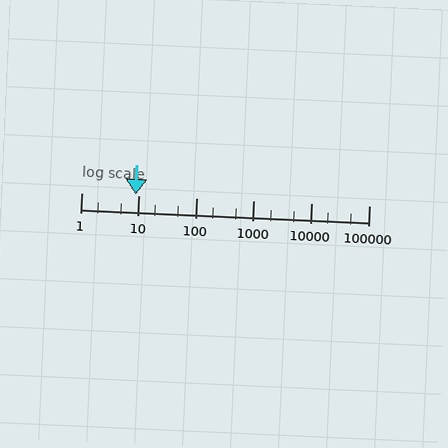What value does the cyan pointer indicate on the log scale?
The pointer indicates approximately 8.8.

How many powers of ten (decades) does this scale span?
The scale spans 5 decades, from 1 to 100000.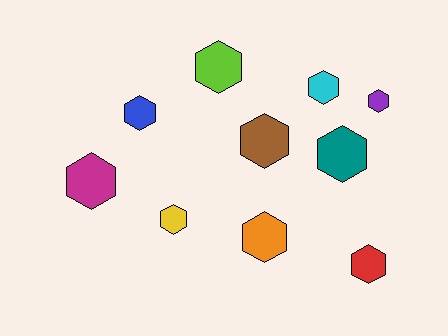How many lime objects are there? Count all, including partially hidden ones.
There is 1 lime object.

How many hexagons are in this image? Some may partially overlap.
There are 10 hexagons.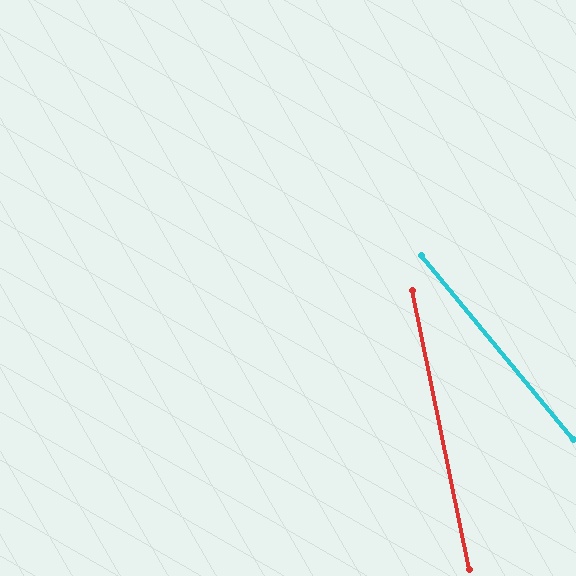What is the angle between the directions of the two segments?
Approximately 28 degrees.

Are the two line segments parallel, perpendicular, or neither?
Neither parallel nor perpendicular — they differ by about 28°.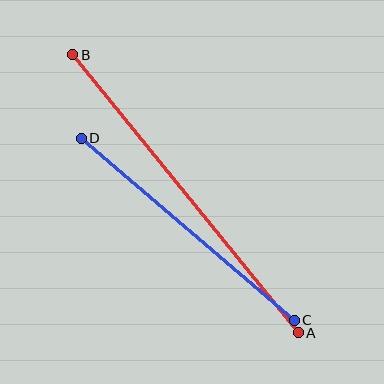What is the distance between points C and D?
The distance is approximately 280 pixels.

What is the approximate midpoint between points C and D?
The midpoint is at approximately (188, 229) pixels.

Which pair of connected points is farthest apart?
Points A and B are farthest apart.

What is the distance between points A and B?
The distance is approximately 358 pixels.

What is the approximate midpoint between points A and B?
The midpoint is at approximately (186, 194) pixels.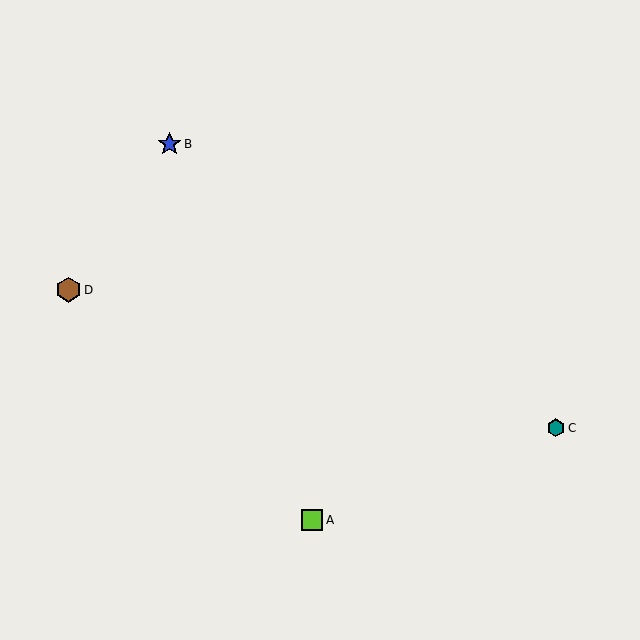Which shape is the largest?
The brown hexagon (labeled D) is the largest.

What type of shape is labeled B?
Shape B is a blue star.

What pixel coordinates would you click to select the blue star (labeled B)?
Click at (169, 144) to select the blue star B.